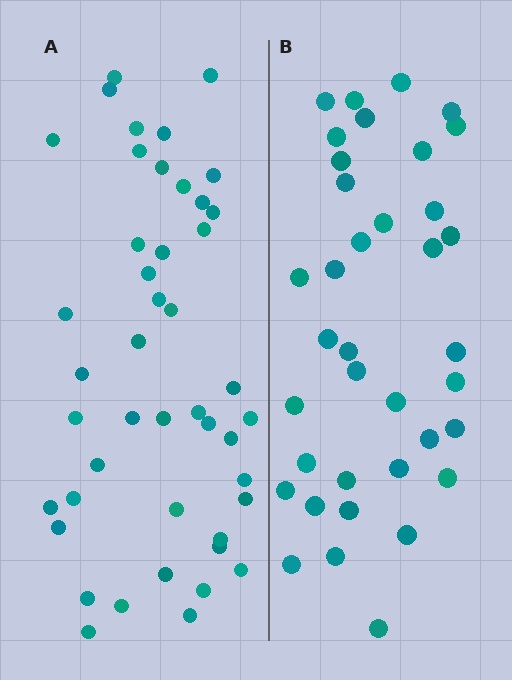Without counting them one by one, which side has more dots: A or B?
Region A (the left region) has more dots.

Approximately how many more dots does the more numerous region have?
Region A has roughly 8 or so more dots than region B.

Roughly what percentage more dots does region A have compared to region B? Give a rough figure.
About 20% more.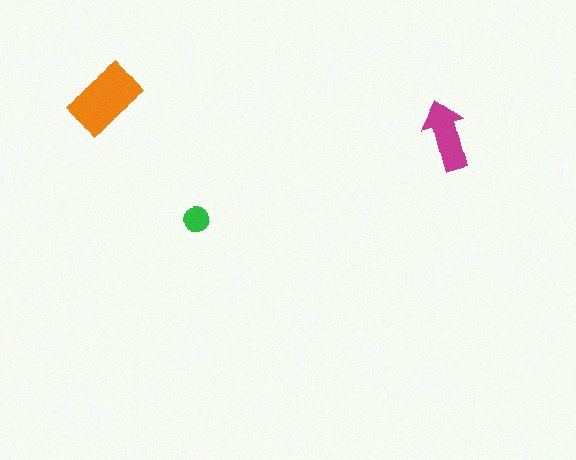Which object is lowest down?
The green circle is bottommost.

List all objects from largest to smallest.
The orange rectangle, the magenta arrow, the green circle.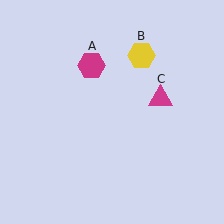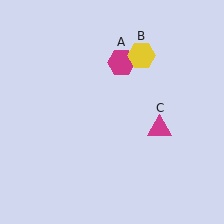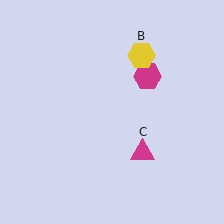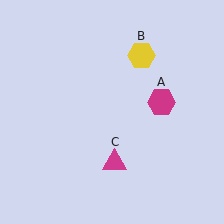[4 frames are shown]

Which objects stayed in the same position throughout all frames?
Yellow hexagon (object B) remained stationary.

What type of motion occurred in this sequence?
The magenta hexagon (object A), magenta triangle (object C) rotated clockwise around the center of the scene.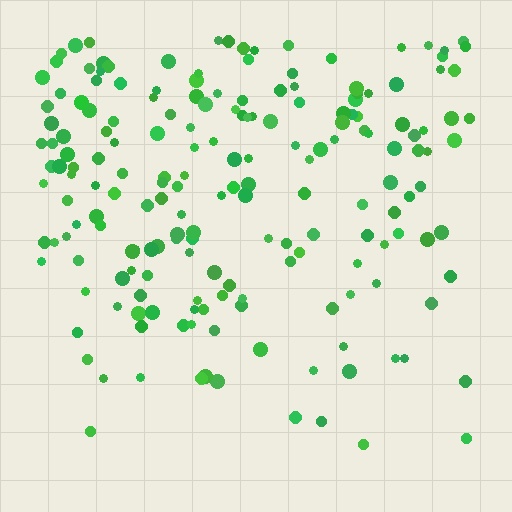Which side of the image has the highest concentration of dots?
The top.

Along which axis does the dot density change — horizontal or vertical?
Vertical.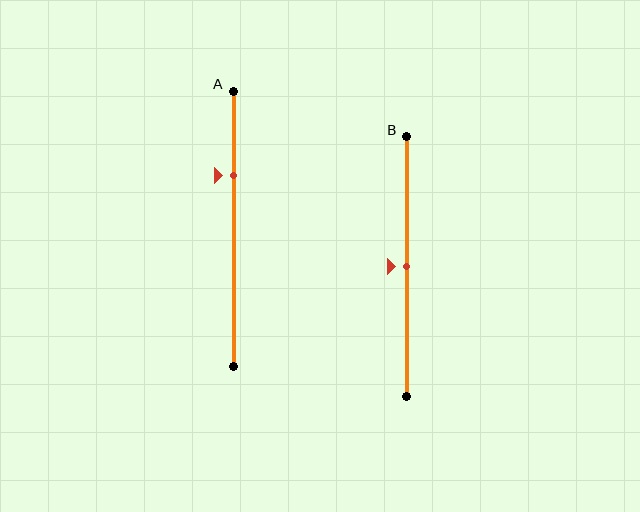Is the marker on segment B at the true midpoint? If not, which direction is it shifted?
Yes, the marker on segment B is at the true midpoint.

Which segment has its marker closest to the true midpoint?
Segment B has its marker closest to the true midpoint.